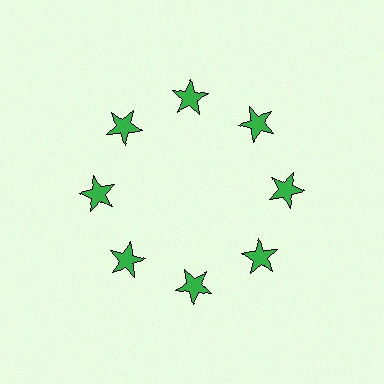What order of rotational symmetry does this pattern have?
This pattern has 8-fold rotational symmetry.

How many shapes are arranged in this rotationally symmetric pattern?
There are 8 shapes, arranged in 8 groups of 1.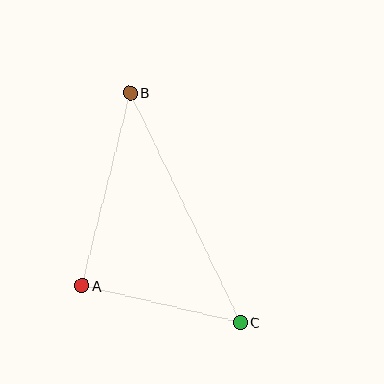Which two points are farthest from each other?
Points B and C are farthest from each other.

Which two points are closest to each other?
Points A and C are closest to each other.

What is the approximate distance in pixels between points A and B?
The distance between A and B is approximately 199 pixels.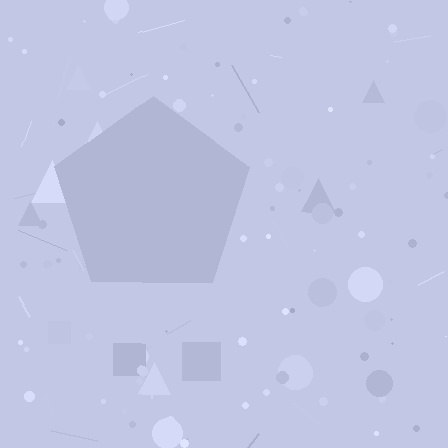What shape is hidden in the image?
A pentagon is hidden in the image.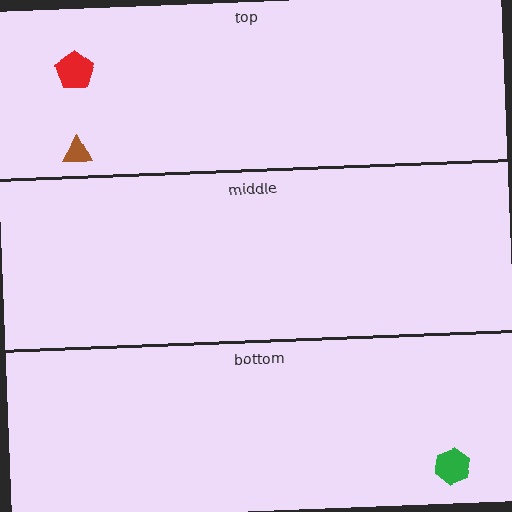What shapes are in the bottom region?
The green hexagon.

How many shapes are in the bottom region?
1.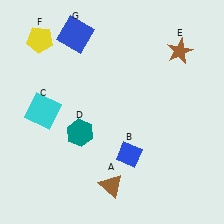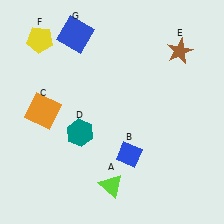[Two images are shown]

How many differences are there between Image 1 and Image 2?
There are 2 differences between the two images.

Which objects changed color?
A changed from brown to lime. C changed from cyan to orange.